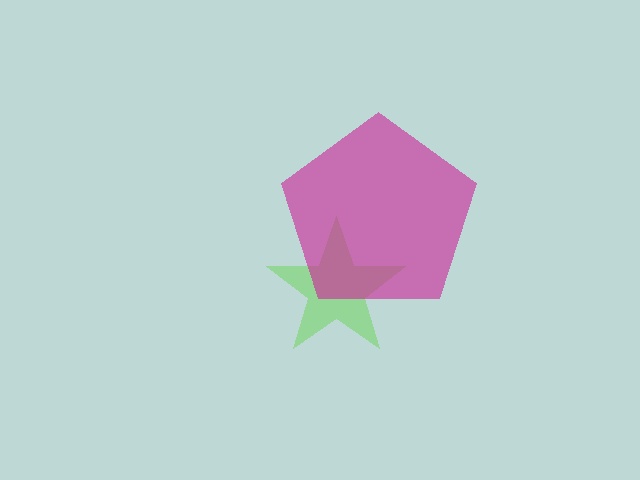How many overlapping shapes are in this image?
There are 2 overlapping shapes in the image.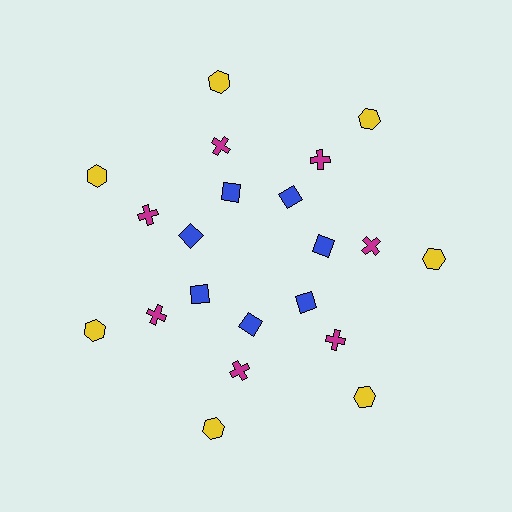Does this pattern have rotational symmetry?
Yes, this pattern has 7-fold rotational symmetry. It looks the same after rotating 51 degrees around the center.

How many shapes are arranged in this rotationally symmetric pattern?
There are 21 shapes, arranged in 7 groups of 3.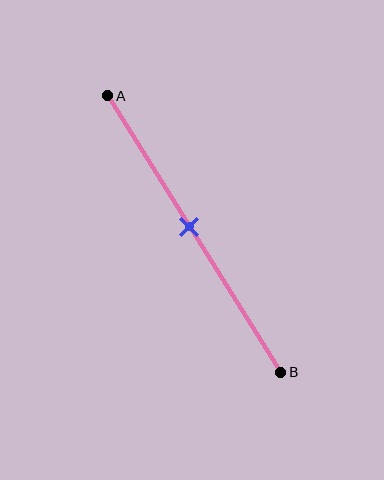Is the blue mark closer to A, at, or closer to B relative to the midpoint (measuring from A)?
The blue mark is approximately at the midpoint of segment AB.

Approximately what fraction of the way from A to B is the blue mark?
The blue mark is approximately 45% of the way from A to B.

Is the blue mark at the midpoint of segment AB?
Yes, the mark is approximately at the midpoint.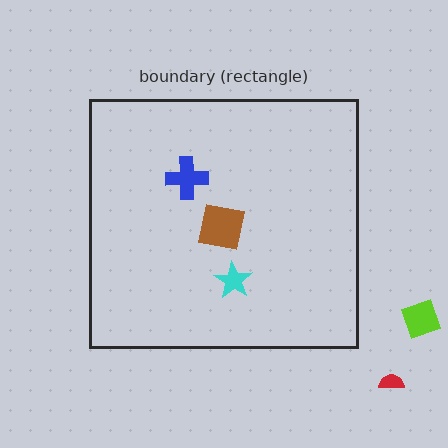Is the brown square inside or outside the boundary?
Inside.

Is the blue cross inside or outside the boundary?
Inside.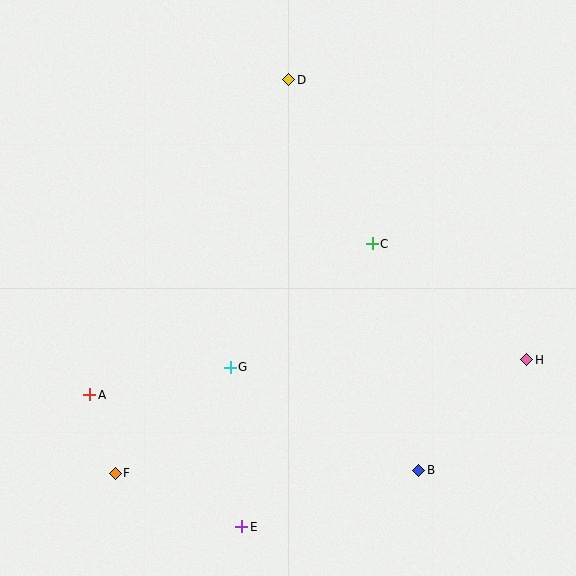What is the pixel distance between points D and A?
The distance between D and A is 373 pixels.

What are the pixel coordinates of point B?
Point B is at (419, 470).